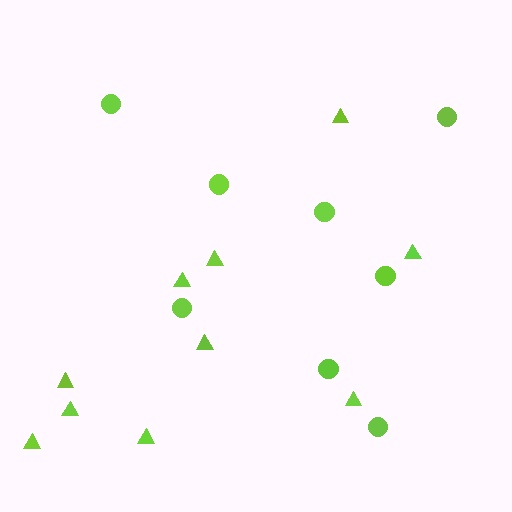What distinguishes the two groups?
There are 2 groups: one group of circles (8) and one group of triangles (10).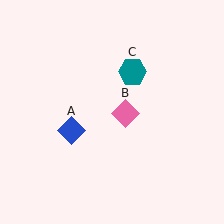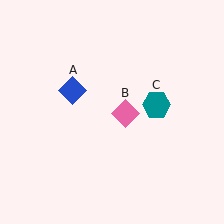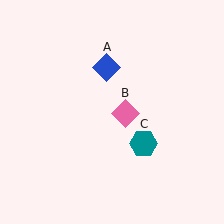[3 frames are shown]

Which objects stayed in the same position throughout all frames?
Pink diamond (object B) remained stationary.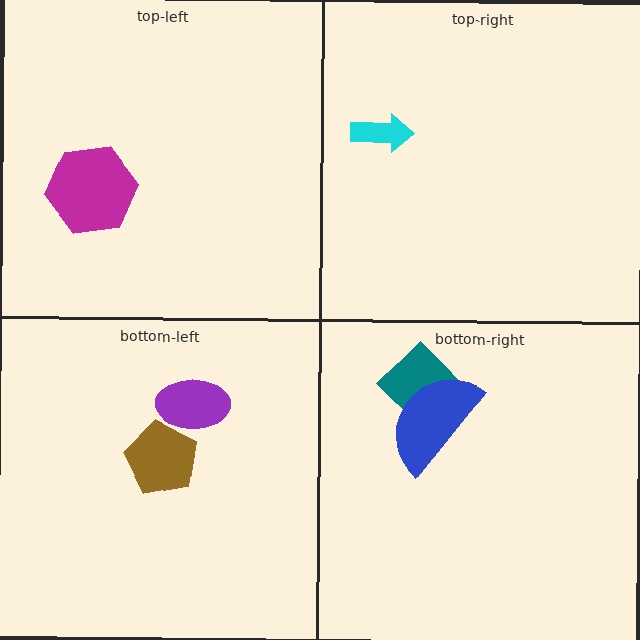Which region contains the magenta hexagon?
The top-left region.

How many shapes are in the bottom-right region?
2.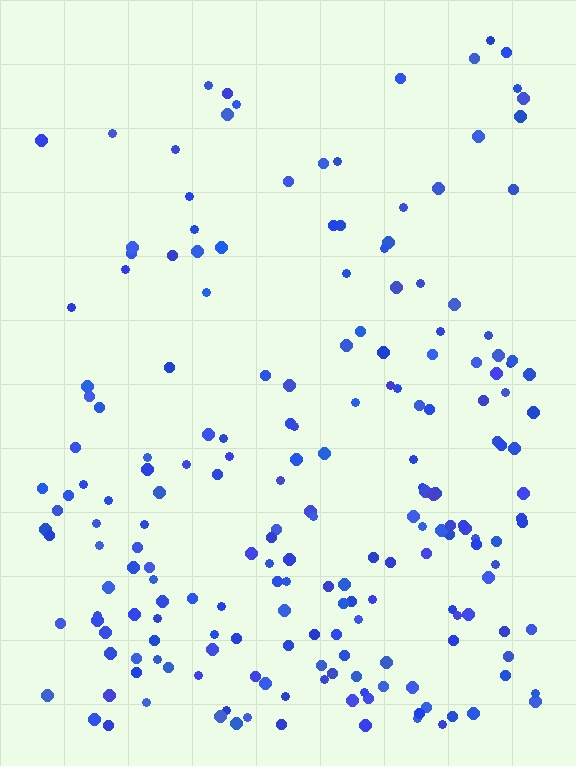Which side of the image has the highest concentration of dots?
The bottom.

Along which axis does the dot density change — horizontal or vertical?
Vertical.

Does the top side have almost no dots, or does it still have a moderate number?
Still a moderate number, just noticeably fewer than the bottom.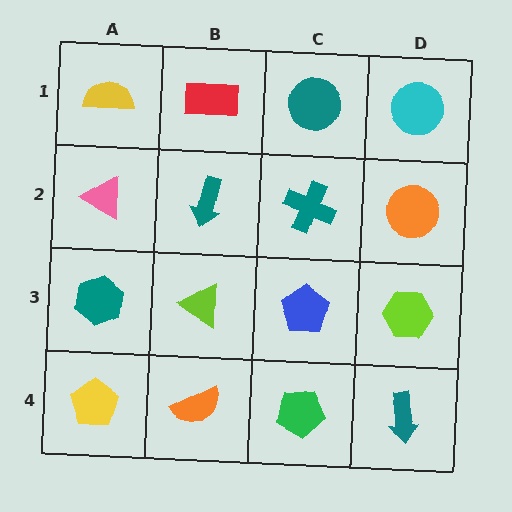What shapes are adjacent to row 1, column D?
An orange circle (row 2, column D), a teal circle (row 1, column C).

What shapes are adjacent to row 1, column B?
A teal arrow (row 2, column B), a yellow semicircle (row 1, column A), a teal circle (row 1, column C).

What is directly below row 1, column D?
An orange circle.